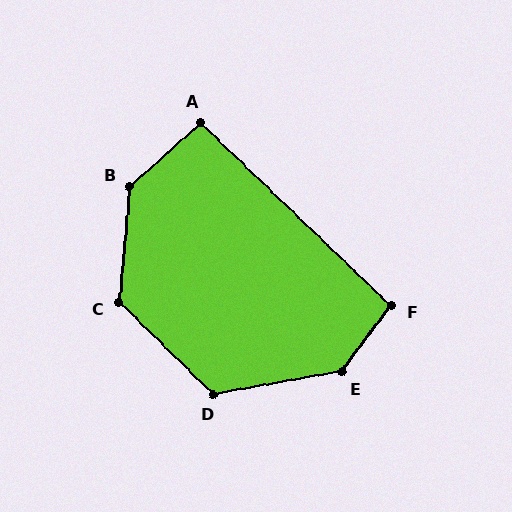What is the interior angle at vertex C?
Approximately 129 degrees (obtuse).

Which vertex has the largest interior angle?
B, at approximately 137 degrees.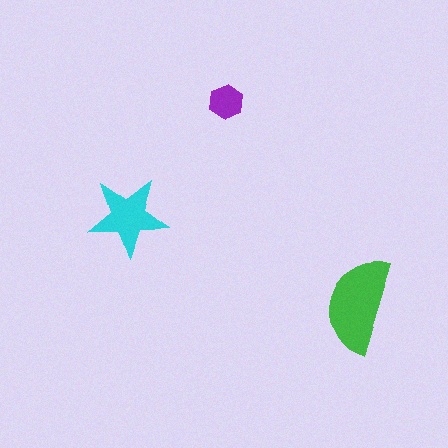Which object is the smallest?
The purple hexagon.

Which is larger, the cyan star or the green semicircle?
The green semicircle.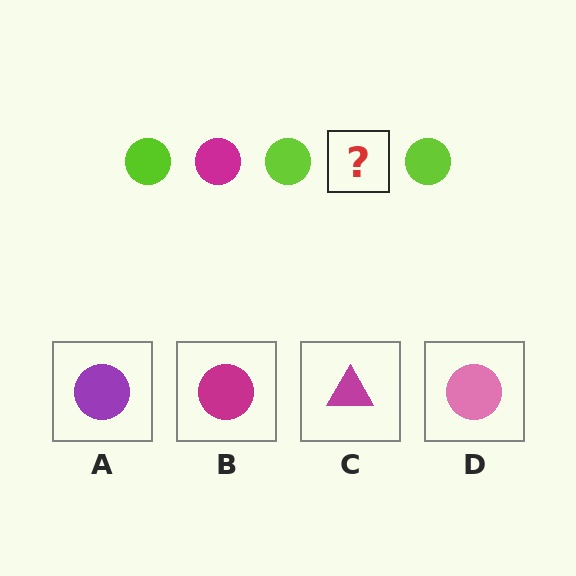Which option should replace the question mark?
Option B.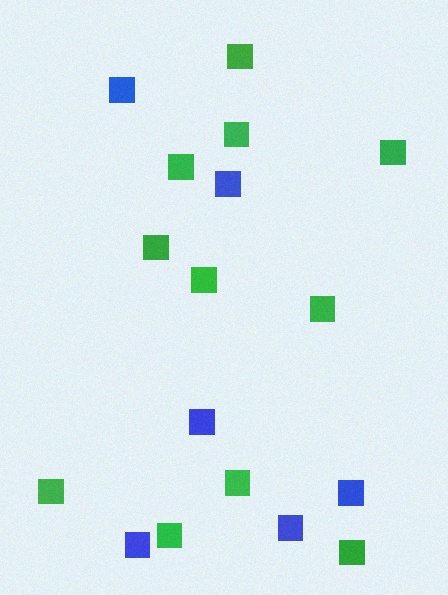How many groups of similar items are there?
There are 2 groups: one group of green squares (11) and one group of blue squares (6).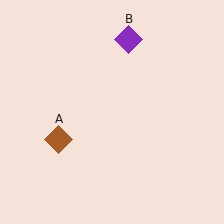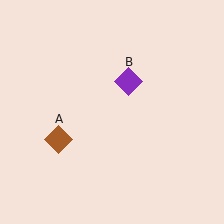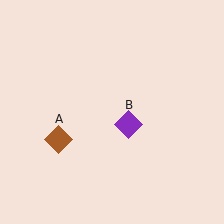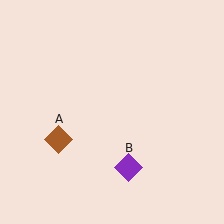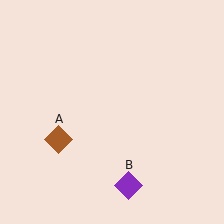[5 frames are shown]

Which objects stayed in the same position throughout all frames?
Brown diamond (object A) remained stationary.